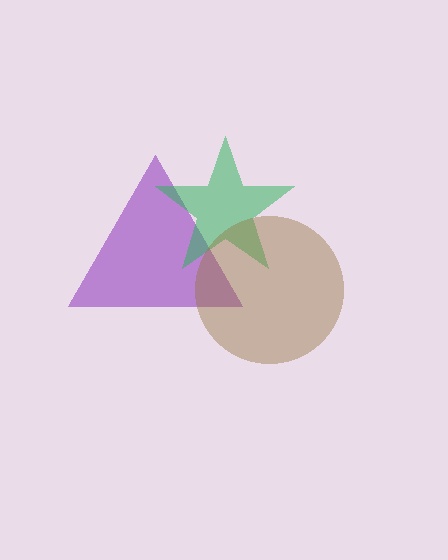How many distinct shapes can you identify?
There are 3 distinct shapes: a purple triangle, a green star, a brown circle.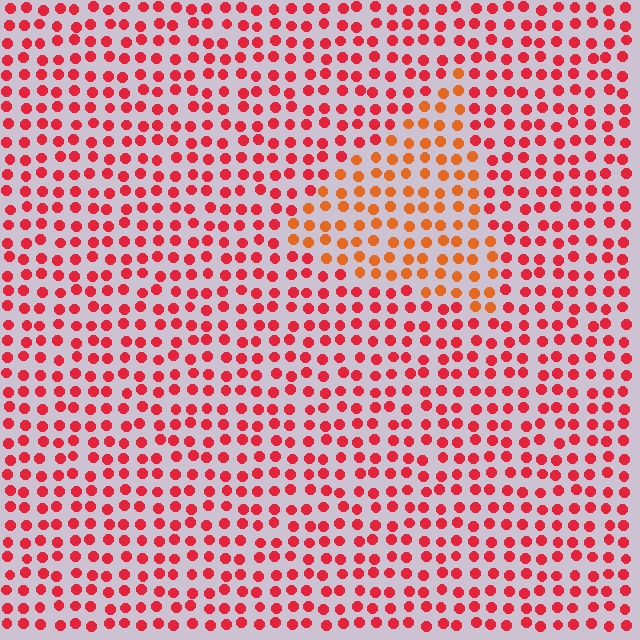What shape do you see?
I see a triangle.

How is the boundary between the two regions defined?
The boundary is defined purely by a slight shift in hue (about 30 degrees). Spacing, size, and orientation are identical on both sides.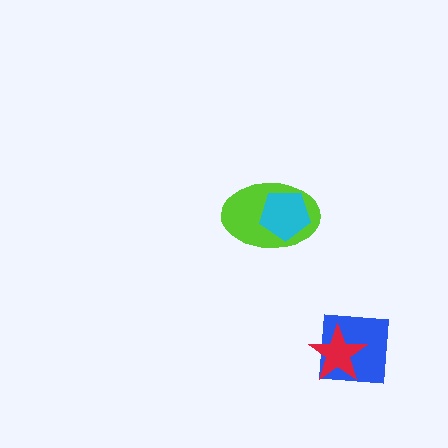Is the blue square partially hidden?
Yes, it is partially covered by another shape.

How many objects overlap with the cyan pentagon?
1 object overlaps with the cyan pentagon.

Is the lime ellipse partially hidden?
Yes, it is partially covered by another shape.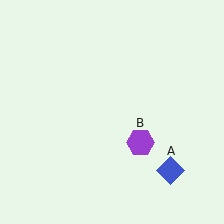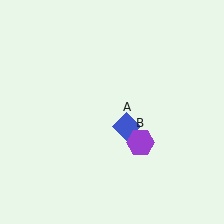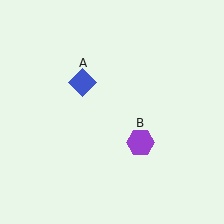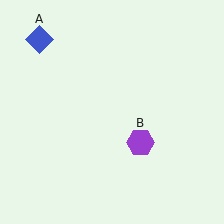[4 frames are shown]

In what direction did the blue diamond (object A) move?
The blue diamond (object A) moved up and to the left.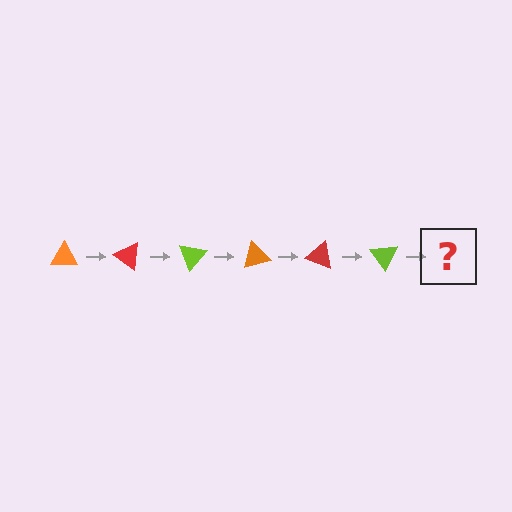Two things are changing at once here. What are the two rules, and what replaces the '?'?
The two rules are that it rotates 35 degrees each step and the color cycles through orange, red, and lime. The '?' should be an orange triangle, rotated 210 degrees from the start.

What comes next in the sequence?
The next element should be an orange triangle, rotated 210 degrees from the start.